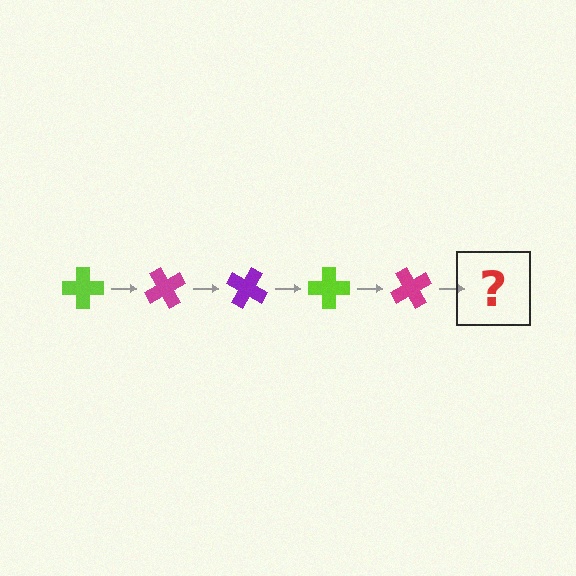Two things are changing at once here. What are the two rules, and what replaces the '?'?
The two rules are that it rotates 60 degrees each step and the color cycles through lime, magenta, and purple. The '?' should be a purple cross, rotated 300 degrees from the start.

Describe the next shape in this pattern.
It should be a purple cross, rotated 300 degrees from the start.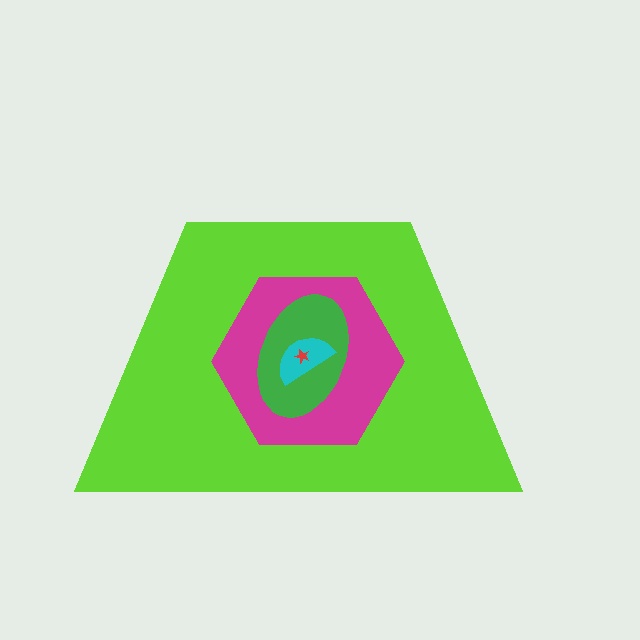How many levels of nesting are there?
5.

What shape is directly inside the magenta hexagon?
The green ellipse.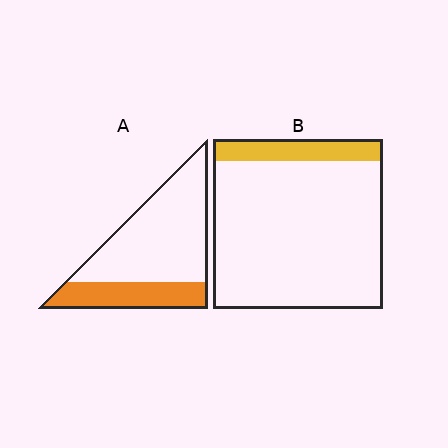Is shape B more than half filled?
No.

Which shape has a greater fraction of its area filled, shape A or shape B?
Shape A.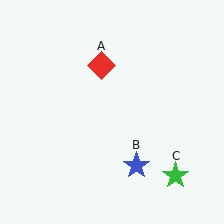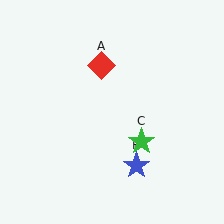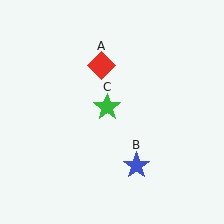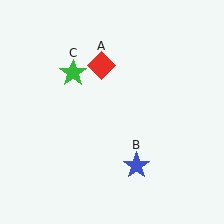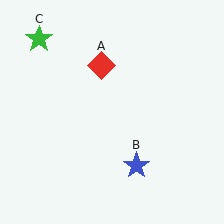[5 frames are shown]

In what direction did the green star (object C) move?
The green star (object C) moved up and to the left.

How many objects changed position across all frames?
1 object changed position: green star (object C).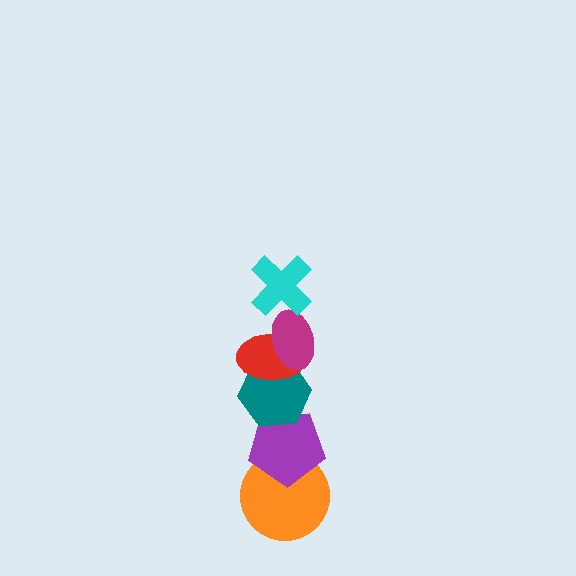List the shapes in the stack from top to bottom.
From top to bottom: the cyan cross, the magenta ellipse, the red ellipse, the teal hexagon, the purple pentagon, the orange circle.